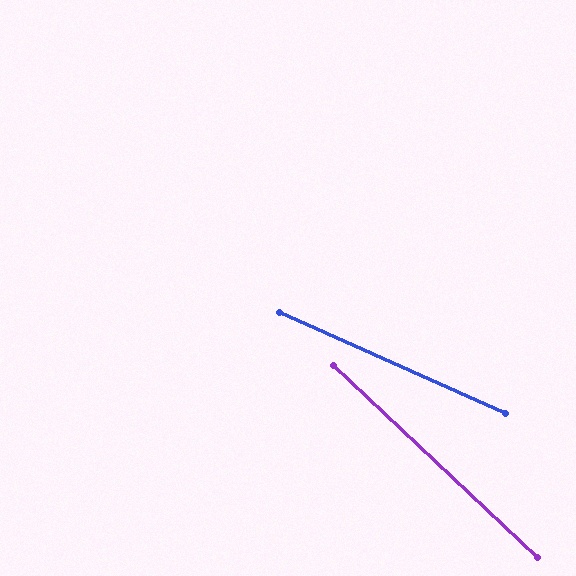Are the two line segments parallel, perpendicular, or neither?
Neither parallel nor perpendicular — they differ by about 19°.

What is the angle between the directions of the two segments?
Approximately 19 degrees.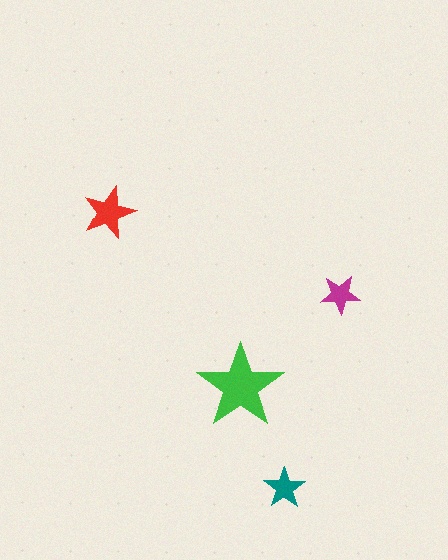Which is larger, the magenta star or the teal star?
The teal one.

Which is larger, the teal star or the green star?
The green one.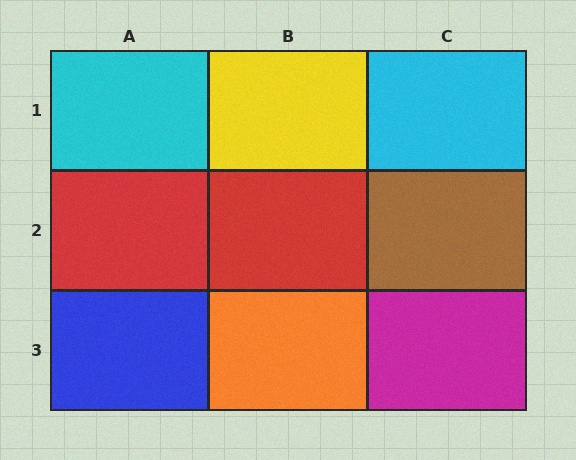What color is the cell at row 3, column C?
Magenta.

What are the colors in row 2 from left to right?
Red, red, brown.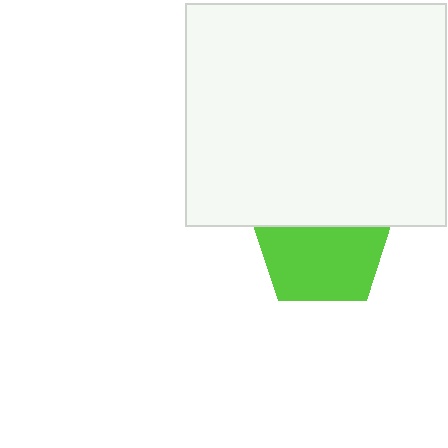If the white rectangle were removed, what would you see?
You would see the complete lime pentagon.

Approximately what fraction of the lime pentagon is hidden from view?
Roughly 39% of the lime pentagon is hidden behind the white rectangle.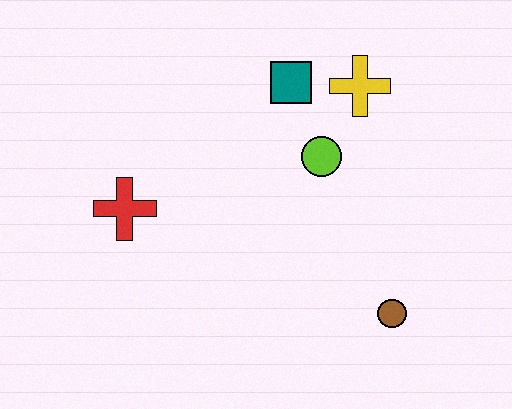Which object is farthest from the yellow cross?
The red cross is farthest from the yellow cross.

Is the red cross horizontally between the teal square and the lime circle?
No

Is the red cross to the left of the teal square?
Yes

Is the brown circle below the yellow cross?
Yes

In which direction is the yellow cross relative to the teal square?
The yellow cross is to the right of the teal square.